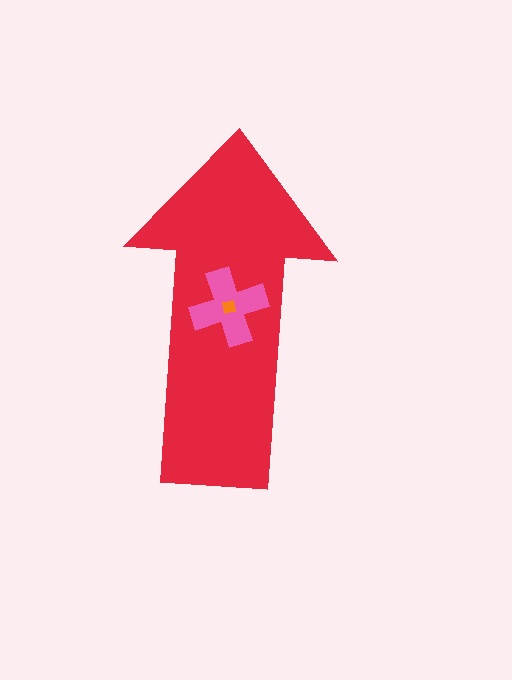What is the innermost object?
The orange square.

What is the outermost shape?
The red arrow.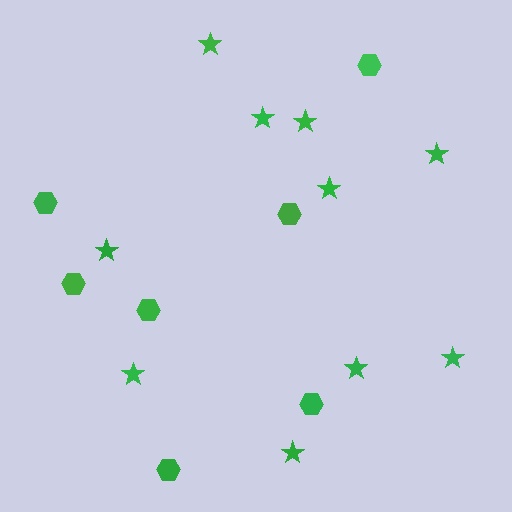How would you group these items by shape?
There are 2 groups: one group of hexagons (7) and one group of stars (10).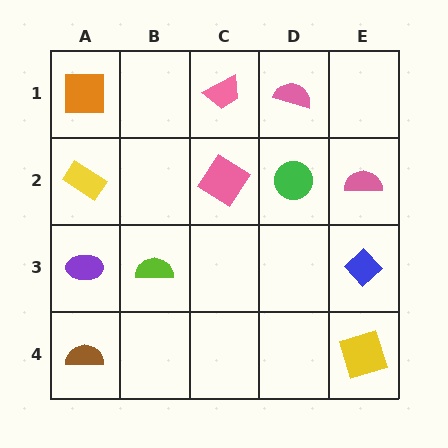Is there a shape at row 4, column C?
No, that cell is empty.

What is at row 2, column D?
A green circle.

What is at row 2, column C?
A pink diamond.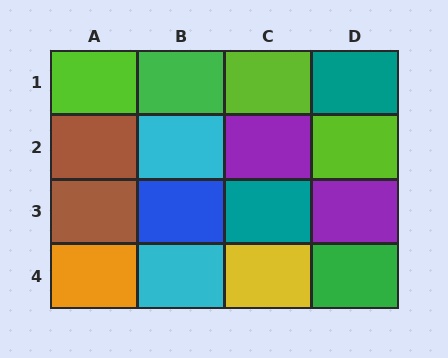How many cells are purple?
2 cells are purple.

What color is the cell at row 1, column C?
Lime.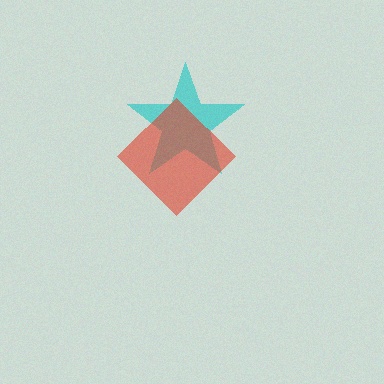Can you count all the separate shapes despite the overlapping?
Yes, there are 2 separate shapes.